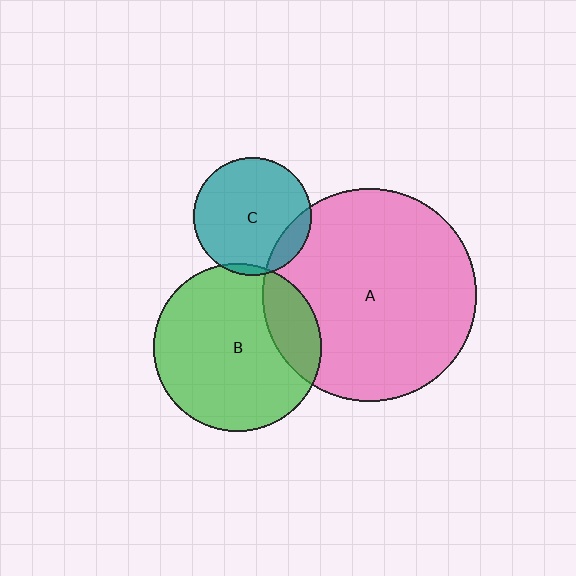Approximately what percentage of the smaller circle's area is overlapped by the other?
Approximately 20%.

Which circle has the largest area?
Circle A (pink).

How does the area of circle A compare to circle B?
Approximately 1.6 times.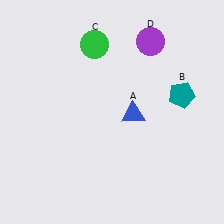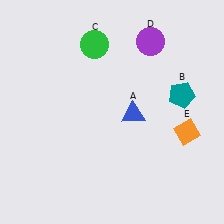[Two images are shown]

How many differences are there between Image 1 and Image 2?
There is 1 difference between the two images.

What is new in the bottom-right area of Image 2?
An orange diamond (E) was added in the bottom-right area of Image 2.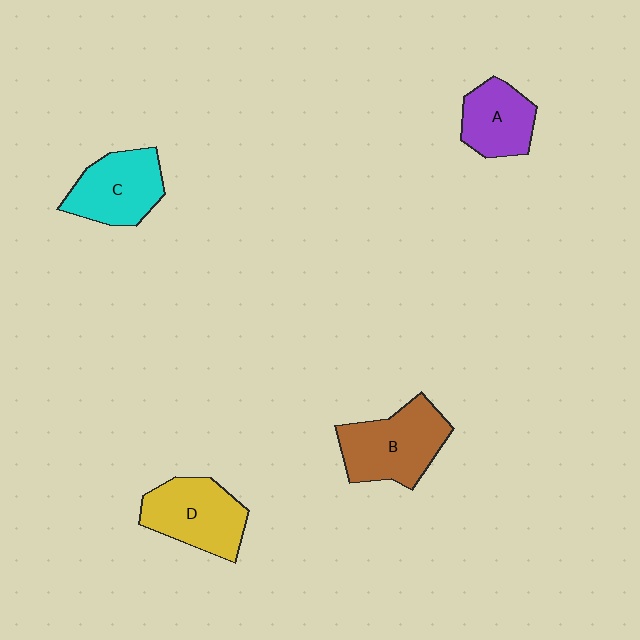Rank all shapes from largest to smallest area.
From largest to smallest: B (brown), D (yellow), C (cyan), A (purple).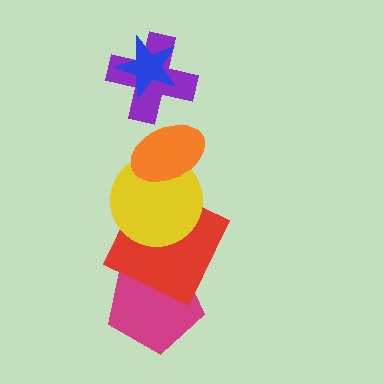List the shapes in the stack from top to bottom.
From top to bottom: the blue star, the purple cross, the orange ellipse, the yellow circle, the red square, the magenta pentagon.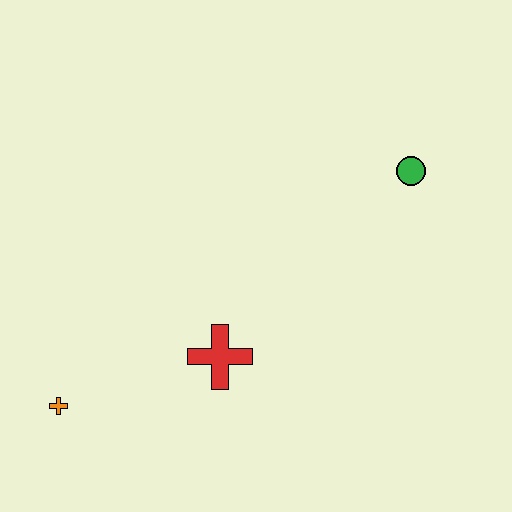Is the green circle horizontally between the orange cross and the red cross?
No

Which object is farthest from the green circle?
The orange cross is farthest from the green circle.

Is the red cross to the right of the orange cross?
Yes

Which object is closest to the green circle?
The red cross is closest to the green circle.